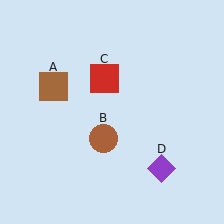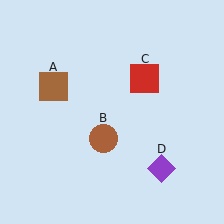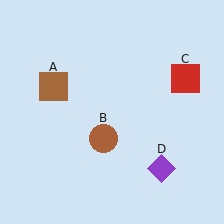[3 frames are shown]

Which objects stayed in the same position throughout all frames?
Brown square (object A) and brown circle (object B) and purple diamond (object D) remained stationary.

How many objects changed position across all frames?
1 object changed position: red square (object C).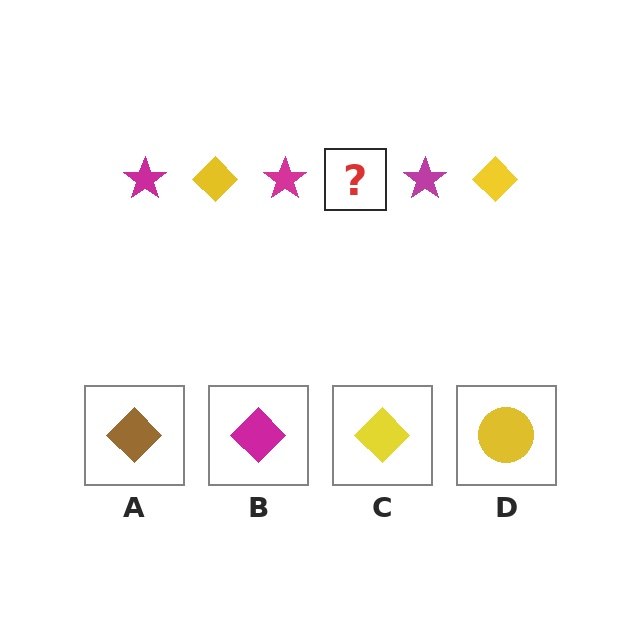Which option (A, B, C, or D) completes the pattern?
C.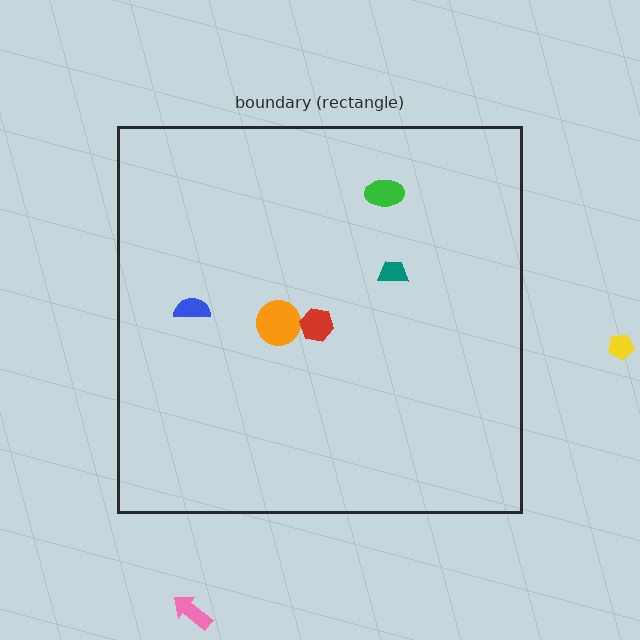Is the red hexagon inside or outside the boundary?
Inside.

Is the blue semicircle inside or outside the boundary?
Inside.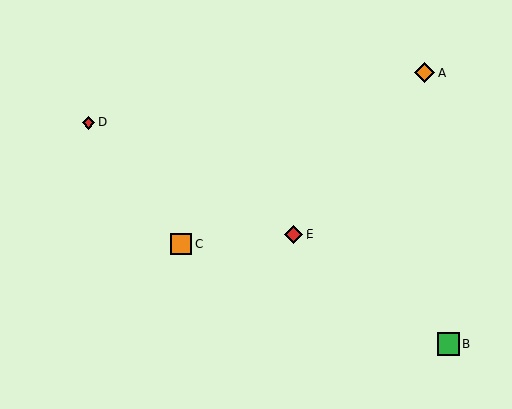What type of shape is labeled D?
Shape D is a red diamond.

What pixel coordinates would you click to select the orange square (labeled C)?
Click at (181, 244) to select the orange square C.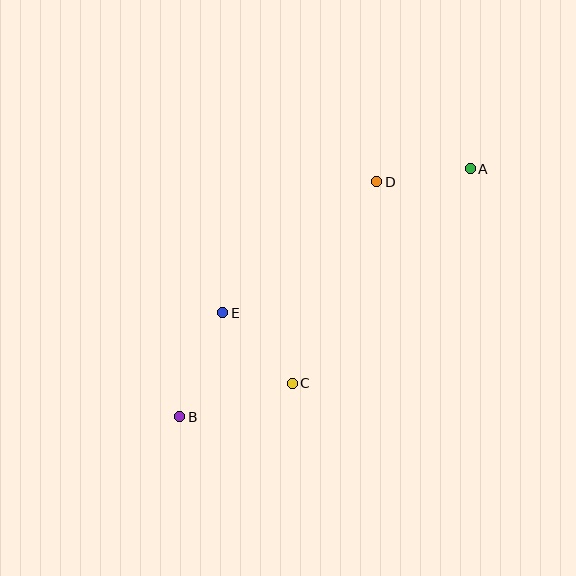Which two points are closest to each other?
Points A and D are closest to each other.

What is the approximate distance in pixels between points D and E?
The distance between D and E is approximately 202 pixels.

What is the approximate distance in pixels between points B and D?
The distance between B and D is approximately 307 pixels.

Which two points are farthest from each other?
Points A and B are farthest from each other.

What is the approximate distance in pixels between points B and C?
The distance between B and C is approximately 118 pixels.